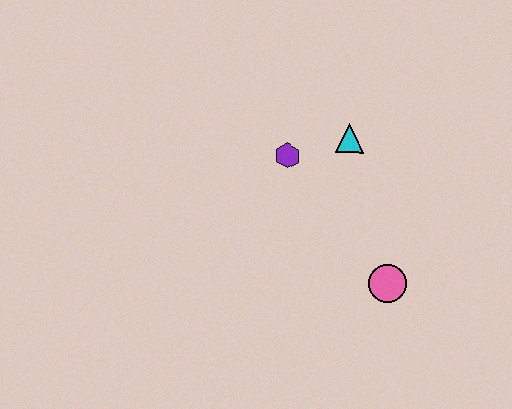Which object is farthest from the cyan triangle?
The pink circle is farthest from the cyan triangle.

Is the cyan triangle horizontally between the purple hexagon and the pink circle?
Yes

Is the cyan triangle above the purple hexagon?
Yes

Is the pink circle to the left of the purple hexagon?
No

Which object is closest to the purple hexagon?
The cyan triangle is closest to the purple hexagon.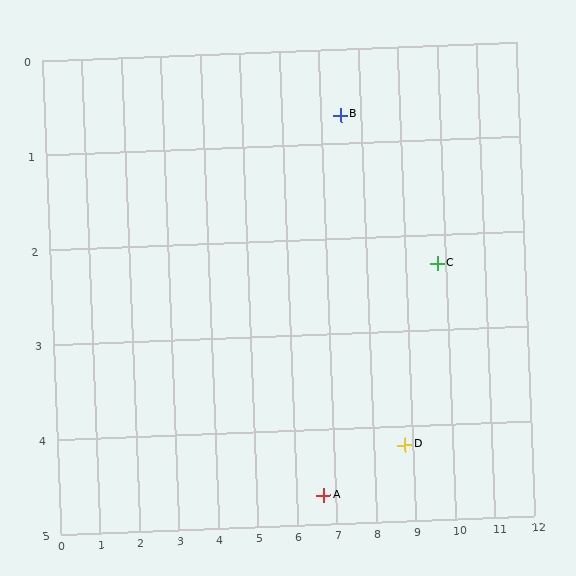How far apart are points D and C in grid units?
Points D and C are about 2.1 grid units apart.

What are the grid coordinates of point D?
Point D is at approximately (8.8, 4.2).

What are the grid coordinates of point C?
Point C is at approximately (9.8, 2.3).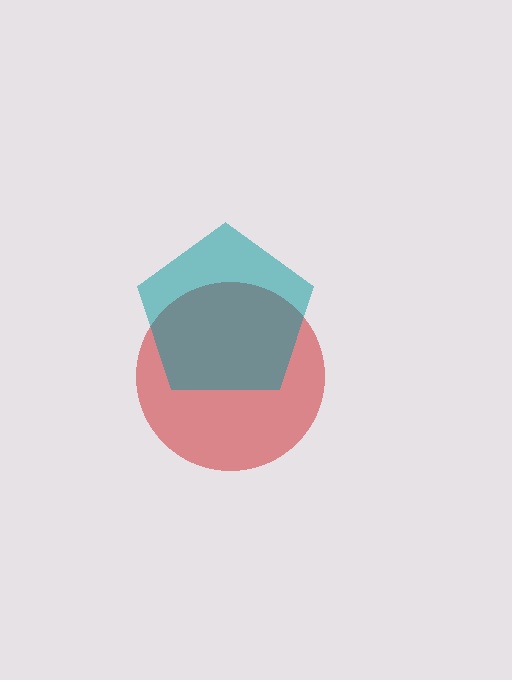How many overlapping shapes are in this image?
There are 2 overlapping shapes in the image.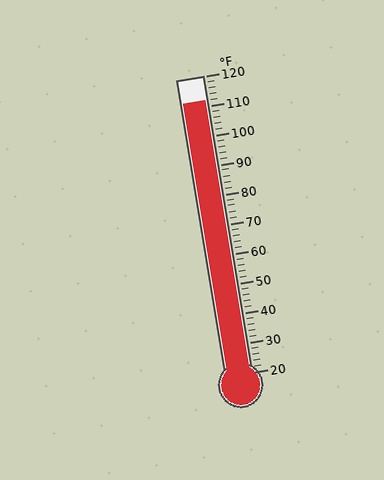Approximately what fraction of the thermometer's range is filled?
The thermometer is filled to approximately 90% of its range.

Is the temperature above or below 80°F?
The temperature is above 80°F.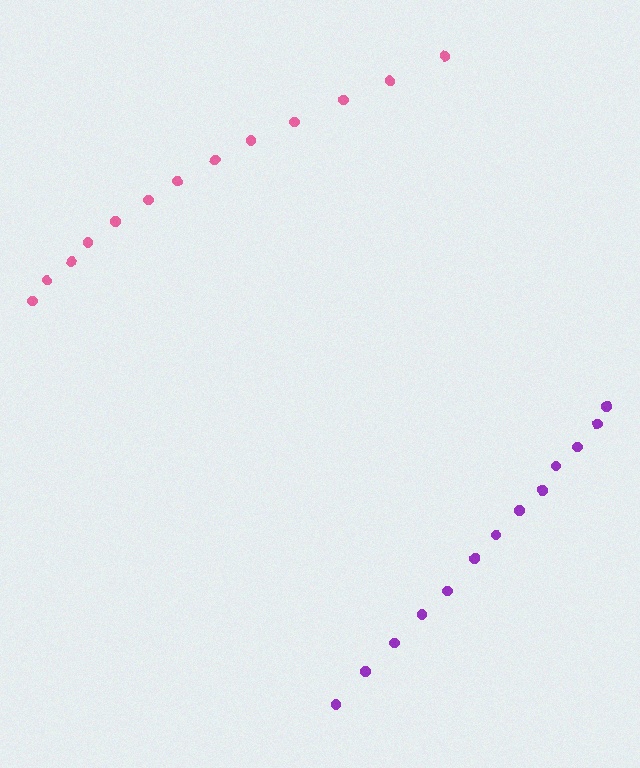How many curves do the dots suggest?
There are 2 distinct paths.